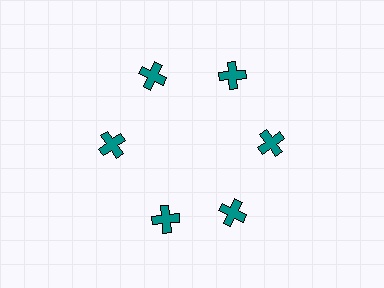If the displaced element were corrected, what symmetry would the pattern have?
It would have 6-fold rotational symmetry — the pattern would map onto itself every 60 degrees.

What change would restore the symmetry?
The symmetry would be restored by rotating it back into even spacing with its neighbors so that all 6 crosses sit at equal angles and equal distance from the center.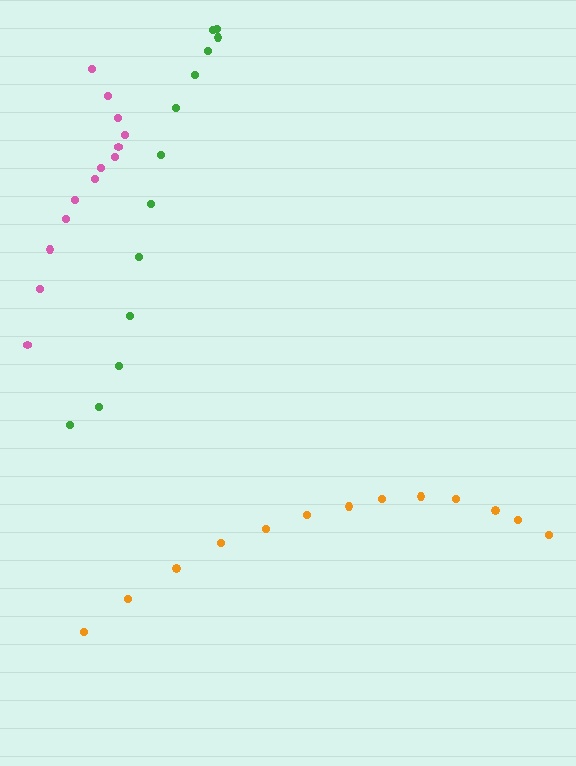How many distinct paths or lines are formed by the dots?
There are 3 distinct paths.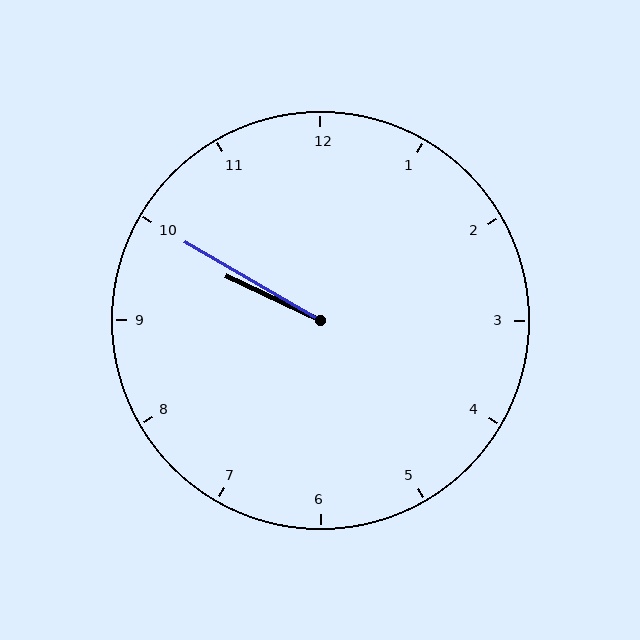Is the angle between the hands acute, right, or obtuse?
It is acute.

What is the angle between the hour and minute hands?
Approximately 5 degrees.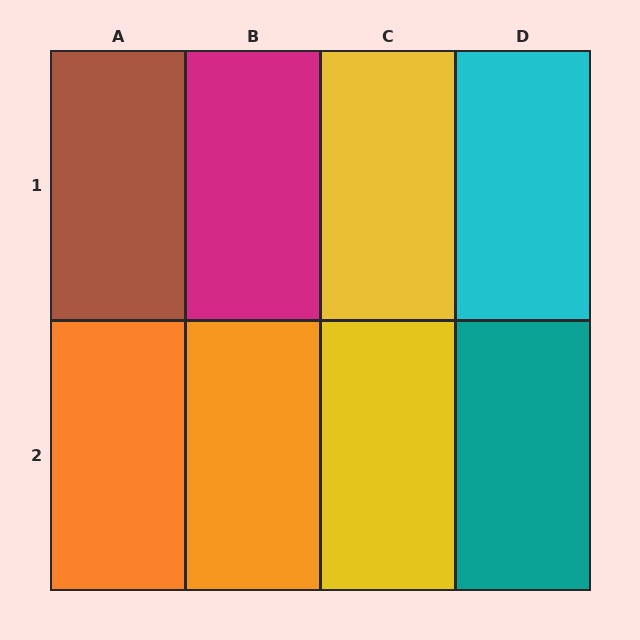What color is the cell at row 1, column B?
Magenta.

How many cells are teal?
1 cell is teal.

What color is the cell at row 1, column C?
Yellow.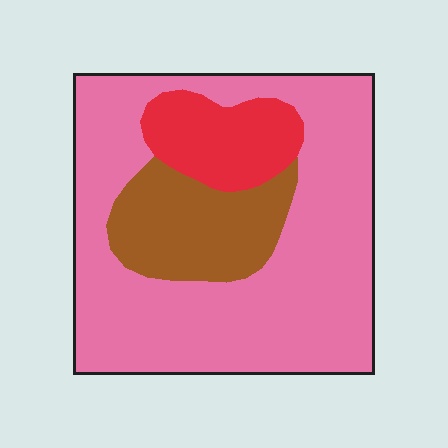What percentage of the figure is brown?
Brown covers roughly 20% of the figure.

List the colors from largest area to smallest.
From largest to smallest: pink, brown, red.